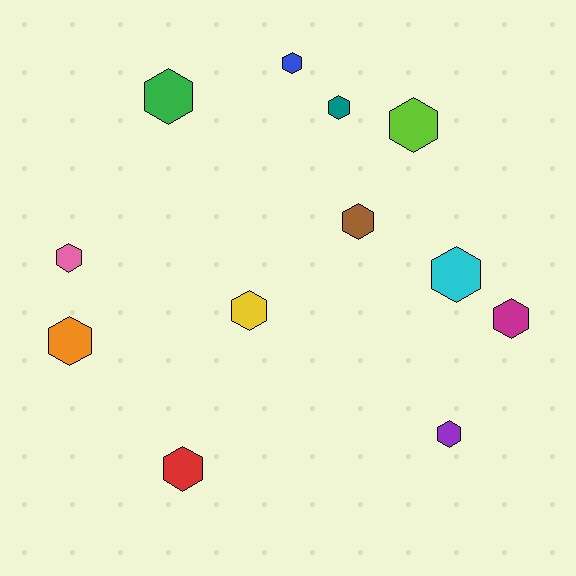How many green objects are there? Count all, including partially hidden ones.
There is 1 green object.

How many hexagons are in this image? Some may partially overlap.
There are 12 hexagons.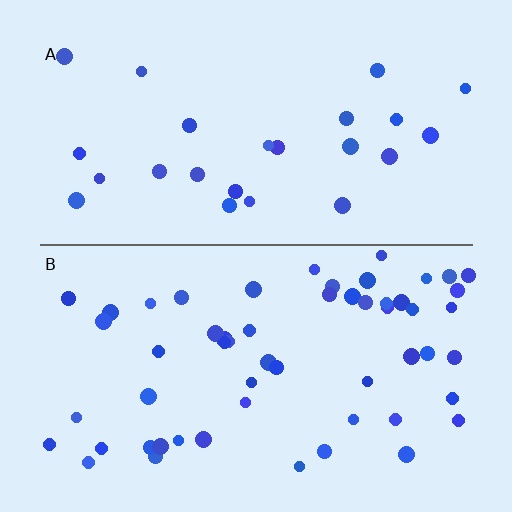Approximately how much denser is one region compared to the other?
Approximately 2.3× — region B over region A.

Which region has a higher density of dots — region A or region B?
B (the bottom).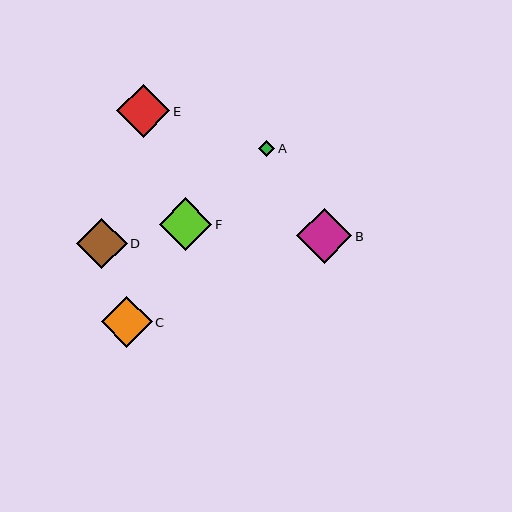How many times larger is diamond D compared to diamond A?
Diamond D is approximately 3.1 times the size of diamond A.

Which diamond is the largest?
Diamond B is the largest with a size of approximately 55 pixels.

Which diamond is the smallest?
Diamond A is the smallest with a size of approximately 16 pixels.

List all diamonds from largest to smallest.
From largest to smallest: B, E, F, C, D, A.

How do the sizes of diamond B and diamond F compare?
Diamond B and diamond F are approximately the same size.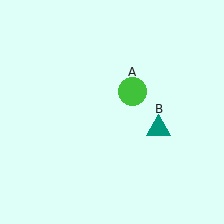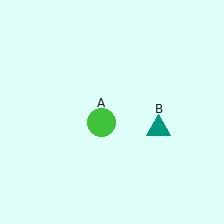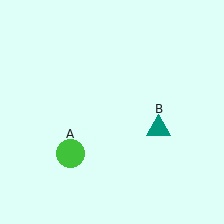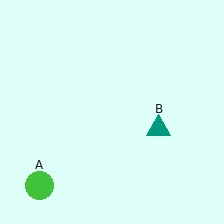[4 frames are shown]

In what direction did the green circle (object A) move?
The green circle (object A) moved down and to the left.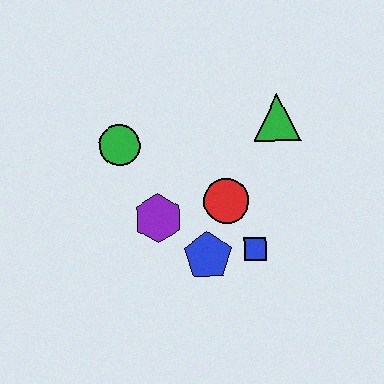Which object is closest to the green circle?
The purple hexagon is closest to the green circle.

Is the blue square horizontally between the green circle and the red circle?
No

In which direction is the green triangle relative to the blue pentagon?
The green triangle is above the blue pentagon.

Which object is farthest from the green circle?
The blue square is farthest from the green circle.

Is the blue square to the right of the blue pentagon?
Yes